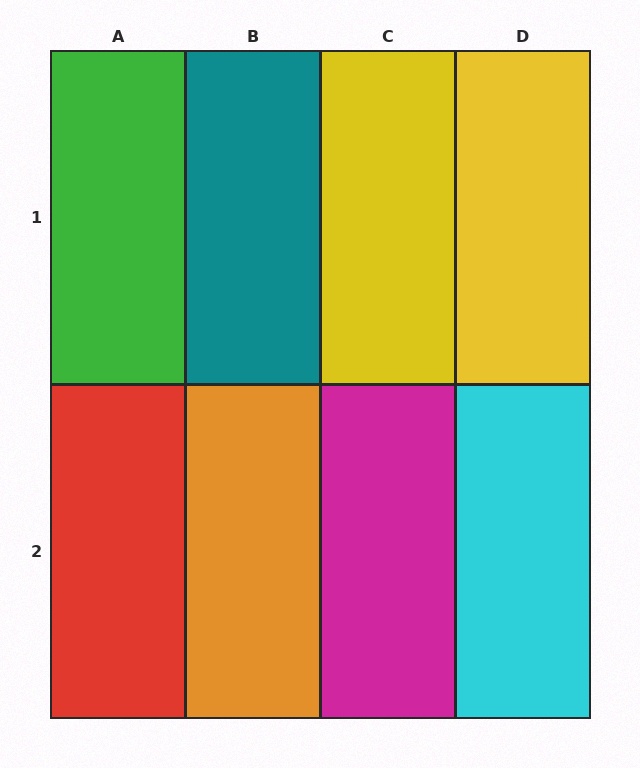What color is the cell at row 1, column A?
Green.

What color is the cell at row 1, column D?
Yellow.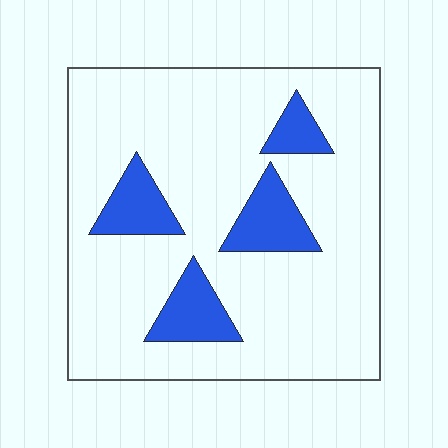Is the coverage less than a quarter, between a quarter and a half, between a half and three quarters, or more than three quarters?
Less than a quarter.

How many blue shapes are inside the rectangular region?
4.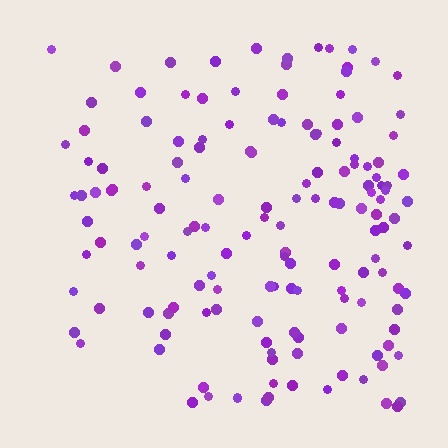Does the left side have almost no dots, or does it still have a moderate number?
Still a moderate number, just noticeably fewer than the right.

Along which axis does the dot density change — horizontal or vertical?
Horizontal.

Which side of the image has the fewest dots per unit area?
The left.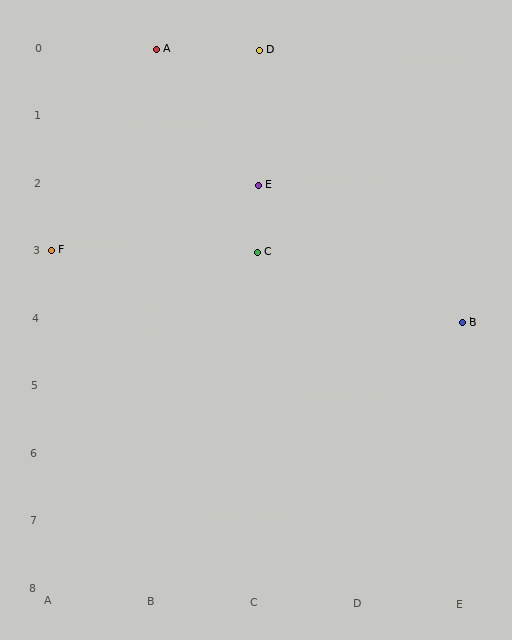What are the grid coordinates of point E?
Point E is at grid coordinates (C, 2).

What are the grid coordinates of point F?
Point F is at grid coordinates (A, 3).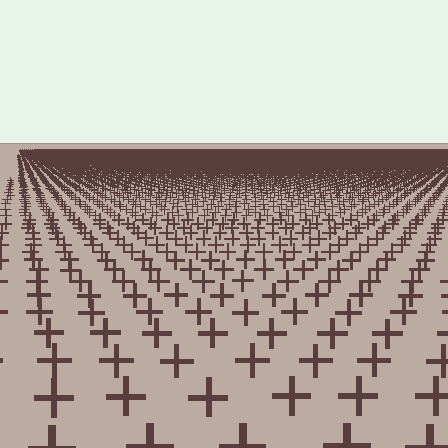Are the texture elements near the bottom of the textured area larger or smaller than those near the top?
Larger. Near the bottom, elements are closer to the viewer and appear at a bigger on-screen size.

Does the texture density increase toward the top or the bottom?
Density increases toward the top.